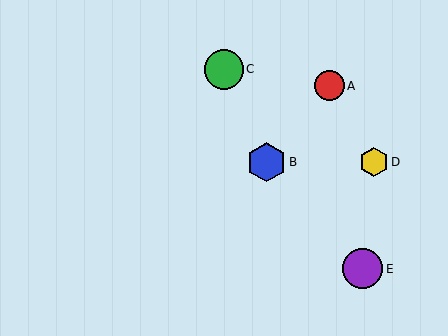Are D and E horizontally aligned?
No, D is at y≈162 and E is at y≈269.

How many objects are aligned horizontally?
2 objects (B, D) are aligned horizontally.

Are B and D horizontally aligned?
Yes, both are at y≈162.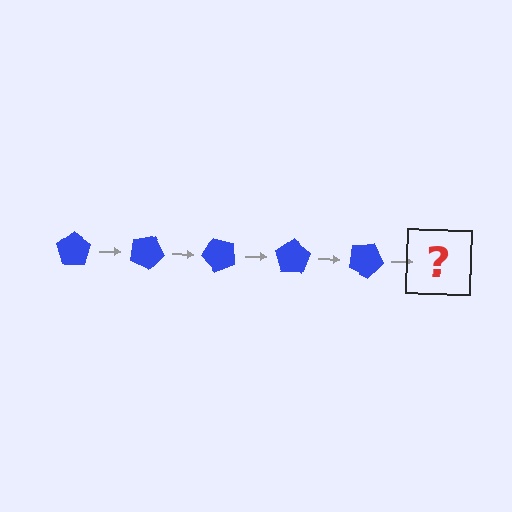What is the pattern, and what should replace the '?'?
The pattern is that the pentagon rotates 25 degrees each step. The '?' should be a blue pentagon rotated 125 degrees.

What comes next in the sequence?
The next element should be a blue pentagon rotated 125 degrees.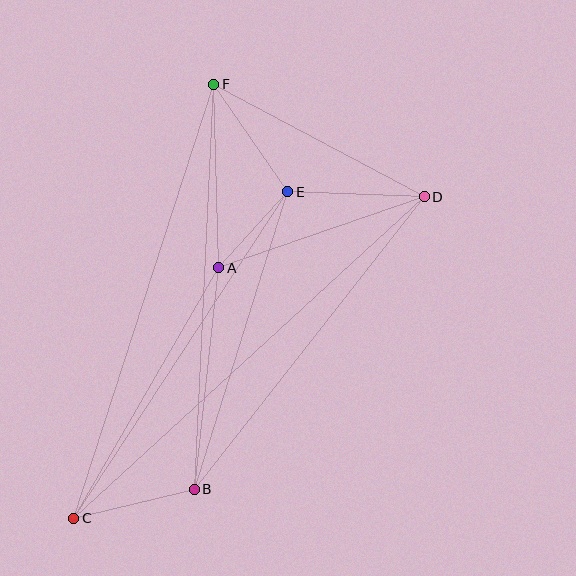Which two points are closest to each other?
Points A and E are closest to each other.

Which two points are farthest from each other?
Points C and D are farthest from each other.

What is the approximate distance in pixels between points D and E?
The distance between D and E is approximately 137 pixels.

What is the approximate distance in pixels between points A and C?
The distance between A and C is approximately 290 pixels.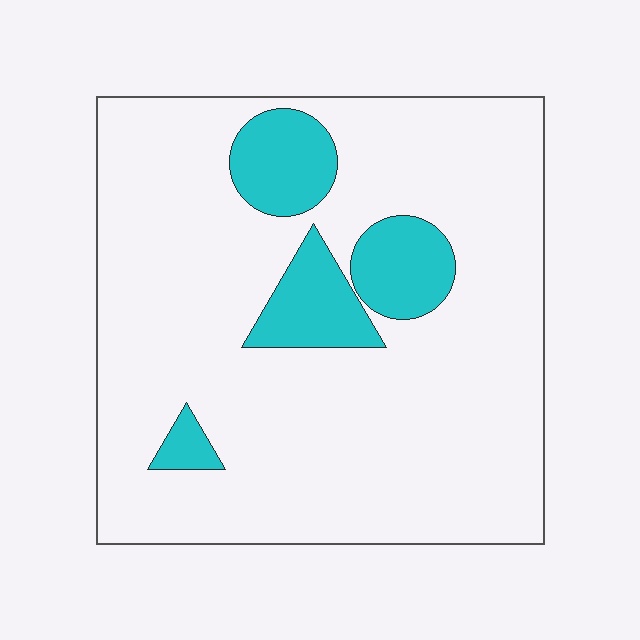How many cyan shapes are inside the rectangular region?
4.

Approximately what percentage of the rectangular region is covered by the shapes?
Approximately 15%.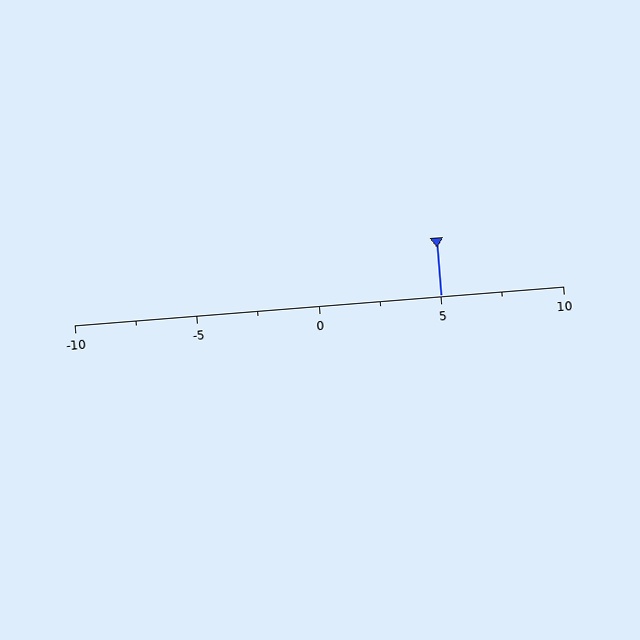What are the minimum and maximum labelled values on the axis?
The axis runs from -10 to 10.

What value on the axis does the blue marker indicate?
The marker indicates approximately 5.